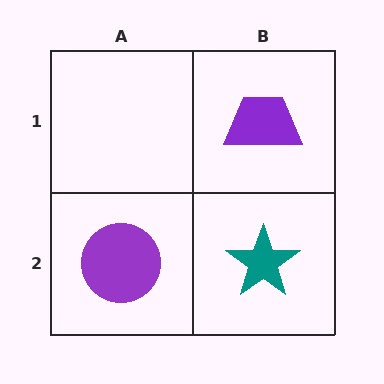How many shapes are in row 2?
2 shapes.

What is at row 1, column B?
A purple trapezoid.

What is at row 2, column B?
A teal star.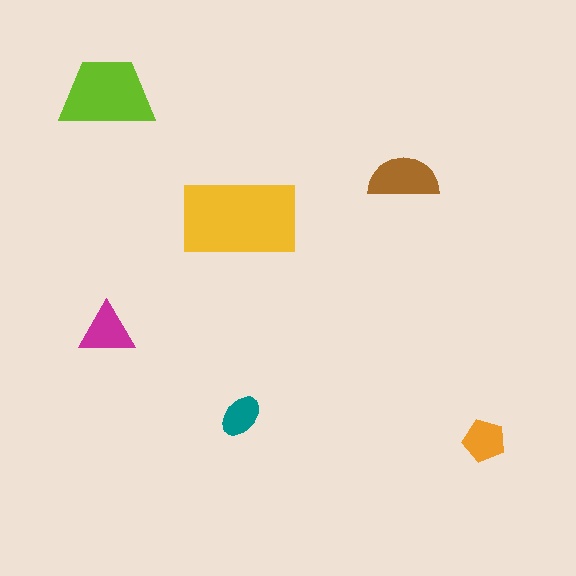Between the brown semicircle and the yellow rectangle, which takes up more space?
The yellow rectangle.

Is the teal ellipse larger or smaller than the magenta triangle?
Smaller.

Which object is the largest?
The yellow rectangle.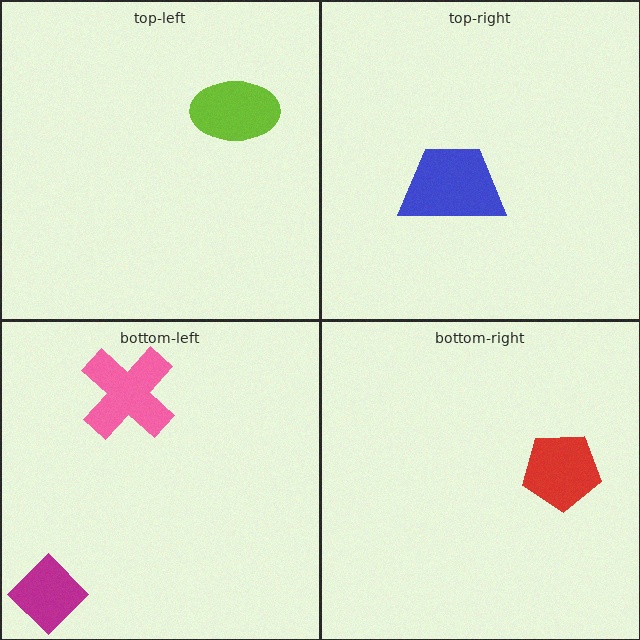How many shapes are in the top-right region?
1.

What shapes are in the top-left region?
The lime ellipse.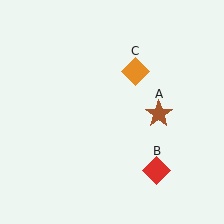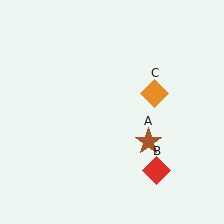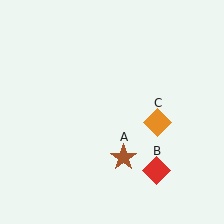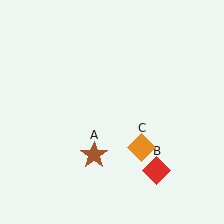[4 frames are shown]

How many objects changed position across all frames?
2 objects changed position: brown star (object A), orange diamond (object C).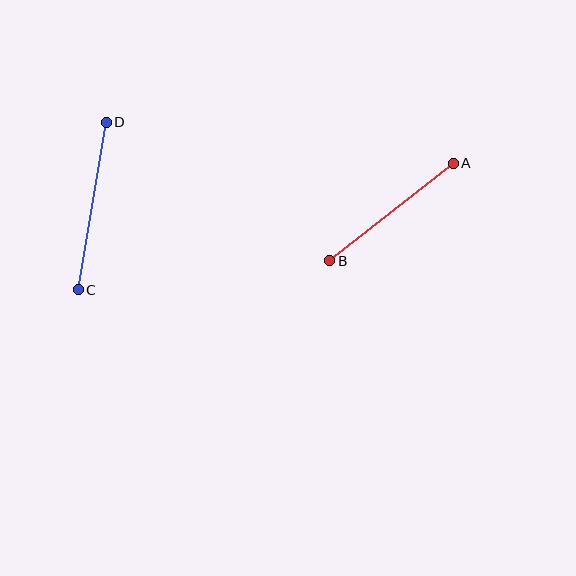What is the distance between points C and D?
The distance is approximately 170 pixels.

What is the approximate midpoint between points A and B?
The midpoint is at approximately (391, 212) pixels.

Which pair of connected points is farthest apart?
Points C and D are farthest apart.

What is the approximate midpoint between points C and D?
The midpoint is at approximately (92, 206) pixels.